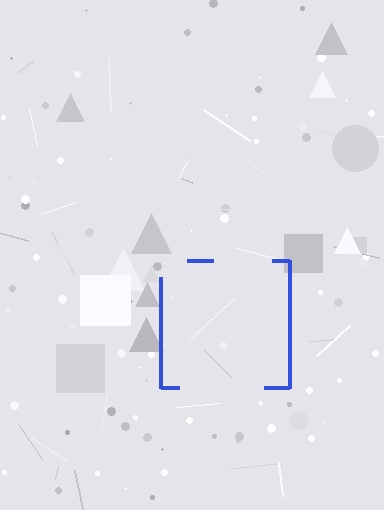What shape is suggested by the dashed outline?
The dashed outline suggests a square.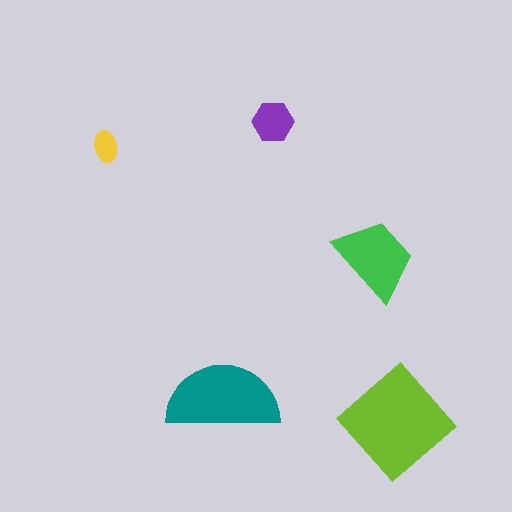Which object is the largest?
The lime diamond.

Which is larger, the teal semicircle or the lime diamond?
The lime diamond.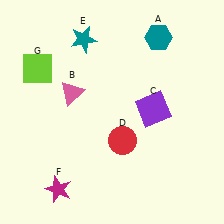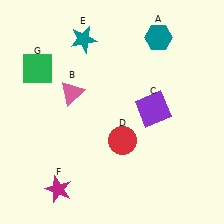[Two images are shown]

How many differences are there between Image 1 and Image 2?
There is 1 difference between the two images.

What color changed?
The square (G) changed from lime in Image 1 to green in Image 2.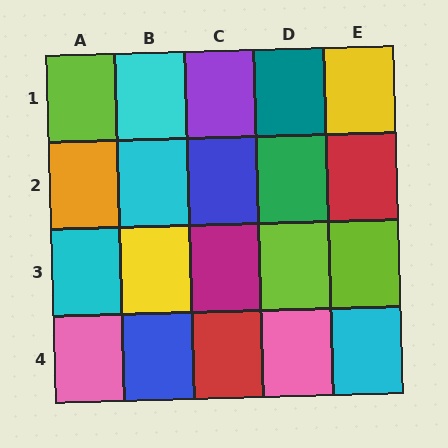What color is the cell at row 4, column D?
Pink.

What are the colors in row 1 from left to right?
Lime, cyan, purple, teal, yellow.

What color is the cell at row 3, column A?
Cyan.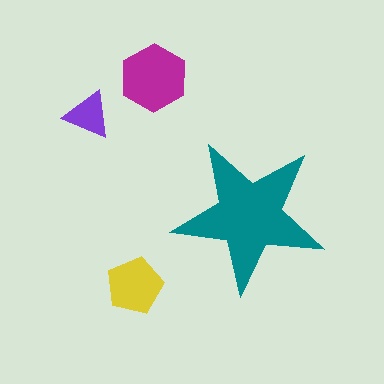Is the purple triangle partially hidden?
No, the purple triangle is fully visible.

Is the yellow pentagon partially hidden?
No, the yellow pentagon is fully visible.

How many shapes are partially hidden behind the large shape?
0 shapes are partially hidden.